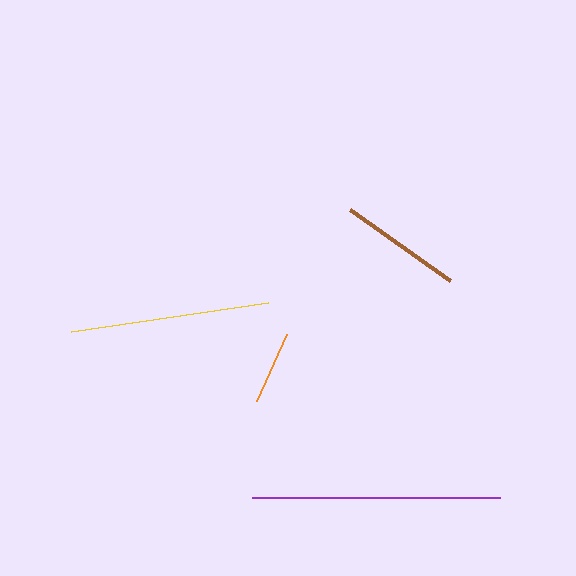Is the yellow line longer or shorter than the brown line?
The yellow line is longer than the brown line.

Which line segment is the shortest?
The orange line is the shortest at approximately 73 pixels.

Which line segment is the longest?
The purple line is the longest at approximately 248 pixels.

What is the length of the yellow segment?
The yellow segment is approximately 198 pixels long.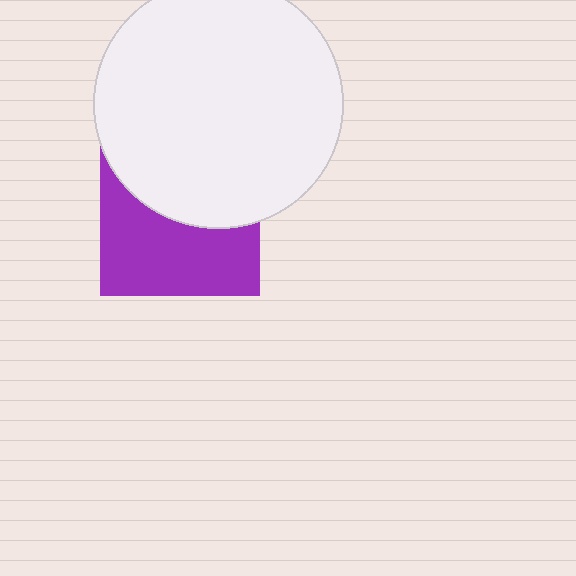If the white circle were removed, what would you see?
You would see the complete purple square.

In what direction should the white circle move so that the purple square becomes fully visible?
The white circle should move up. That is the shortest direction to clear the overlap and leave the purple square fully visible.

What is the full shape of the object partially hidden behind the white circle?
The partially hidden object is a purple square.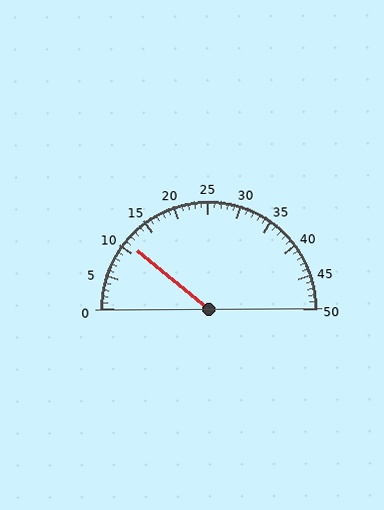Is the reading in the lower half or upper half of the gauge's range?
The reading is in the lower half of the range (0 to 50).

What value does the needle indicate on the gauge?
The needle indicates approximately 11.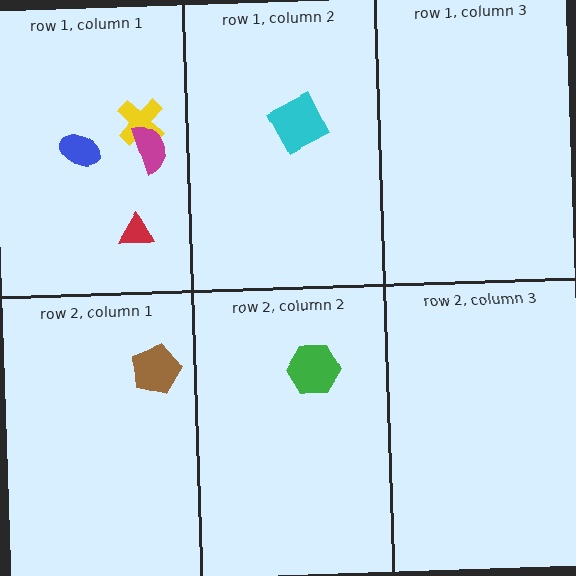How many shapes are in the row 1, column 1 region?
4.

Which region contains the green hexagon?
The row 2, column 2 region.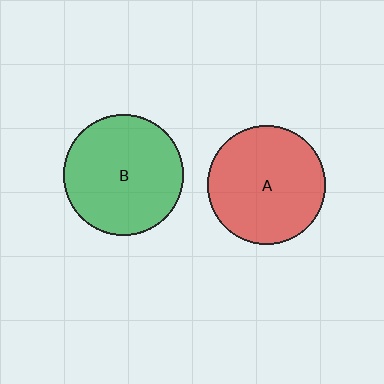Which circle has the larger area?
Circle B (green).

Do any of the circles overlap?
No, none of the circles overlap.